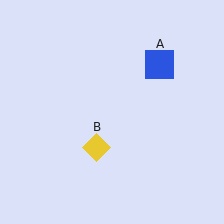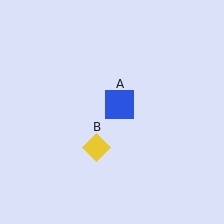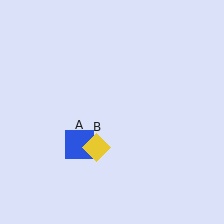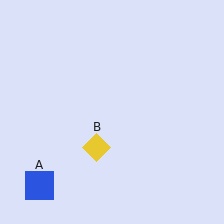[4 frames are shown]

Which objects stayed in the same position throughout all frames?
Yellow diamond (object B) remained stationary.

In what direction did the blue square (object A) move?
The blue square (object A) moved down and to the left.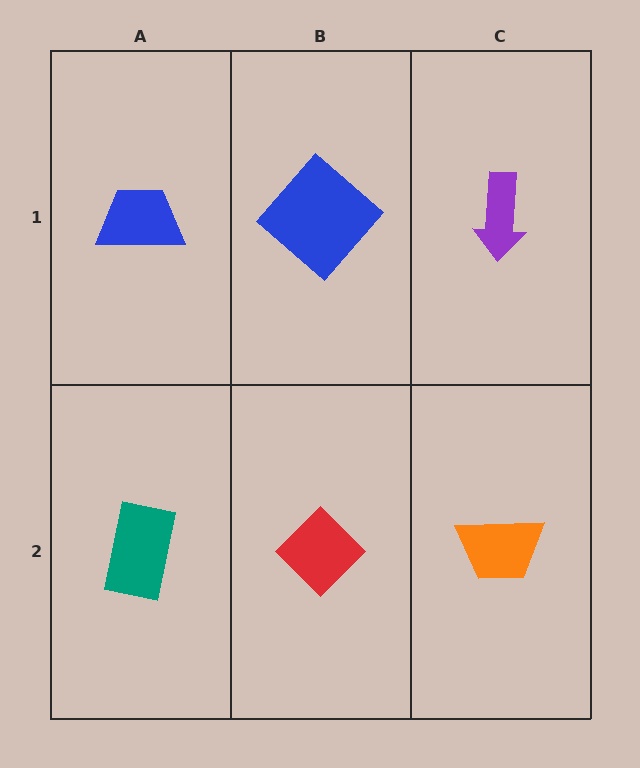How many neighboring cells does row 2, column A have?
2.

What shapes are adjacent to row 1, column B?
A red diamond (row 2, column B), a blue trapezoid (row 1, column A), a purple arrow (row 1, column C).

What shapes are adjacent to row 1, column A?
A teal rectangle (row 2, column A), a blue diamond (row 1, column B).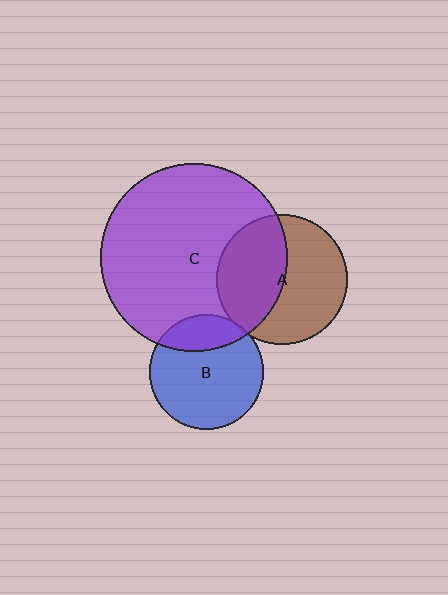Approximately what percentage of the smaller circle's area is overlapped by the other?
Approximately 5%.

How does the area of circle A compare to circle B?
Approximately 1.3 times.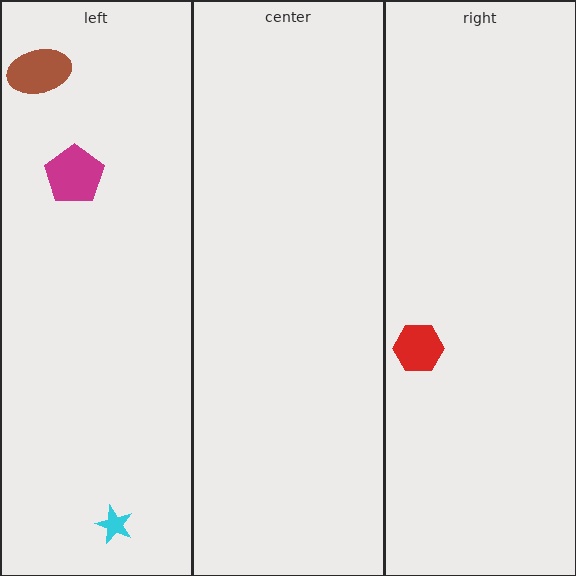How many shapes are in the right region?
1.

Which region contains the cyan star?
The left region.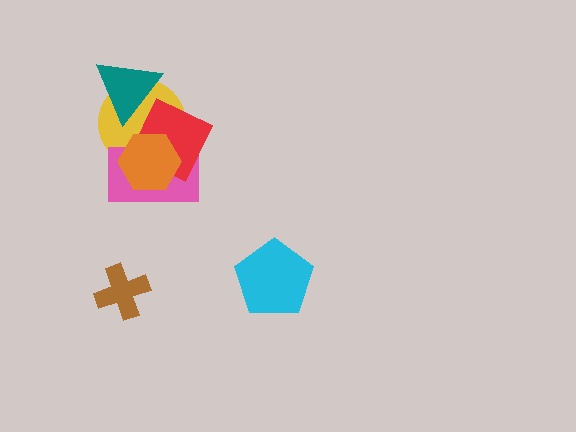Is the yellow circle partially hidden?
Yes, it is partially covered by another shape.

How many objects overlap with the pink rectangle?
3 objects overlap with the pink rectangle.